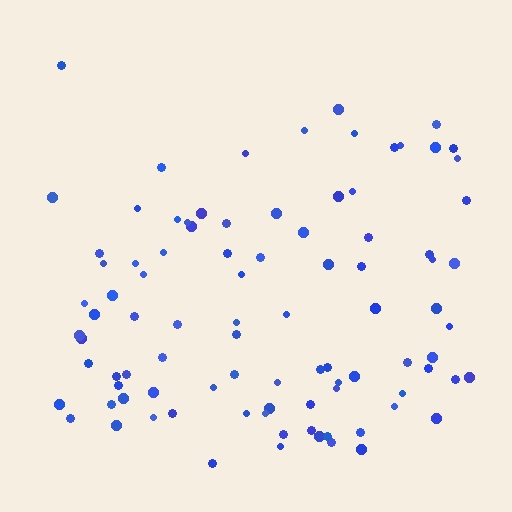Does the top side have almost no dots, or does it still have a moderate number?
Still a moderate number, just noticeably fewer than the bottom.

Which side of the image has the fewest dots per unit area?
The top.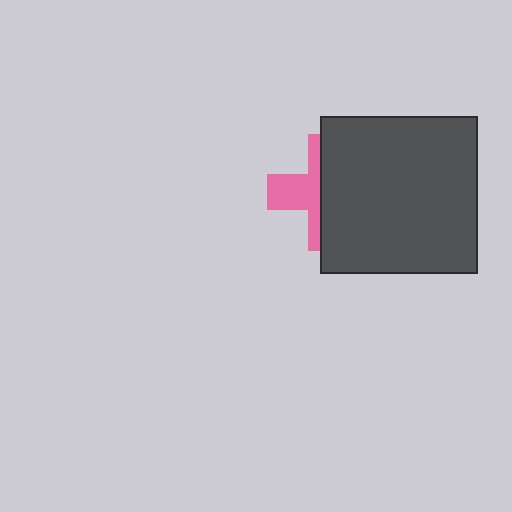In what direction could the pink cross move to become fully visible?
The pink cross could move left. That would shift it out from behind the dark gray square entirely.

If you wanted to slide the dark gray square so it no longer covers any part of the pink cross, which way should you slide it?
Slide it right — that is the most direct way to separate the two shapes.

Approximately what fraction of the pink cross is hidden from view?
Roughly 60% of the pink cross is hidden behind the dark gray square.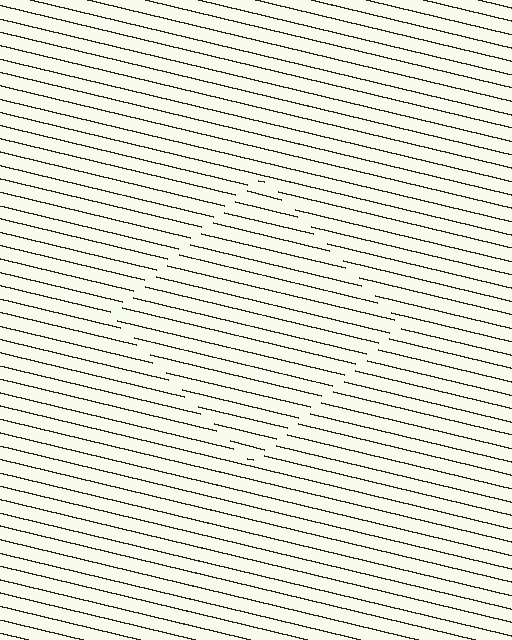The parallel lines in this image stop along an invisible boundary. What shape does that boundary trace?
An illusory square. The interior of the shape contains the same grating, shifted by half a period — the contour is defined by the phase discontinuity where line-ends from the inner and outer gratings abut.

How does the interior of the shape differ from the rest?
The interior of the shape contains the same grating, shifted by half a period — the contour is defined by the phase discontinuity where line-ends from the inner and outer gratings abut.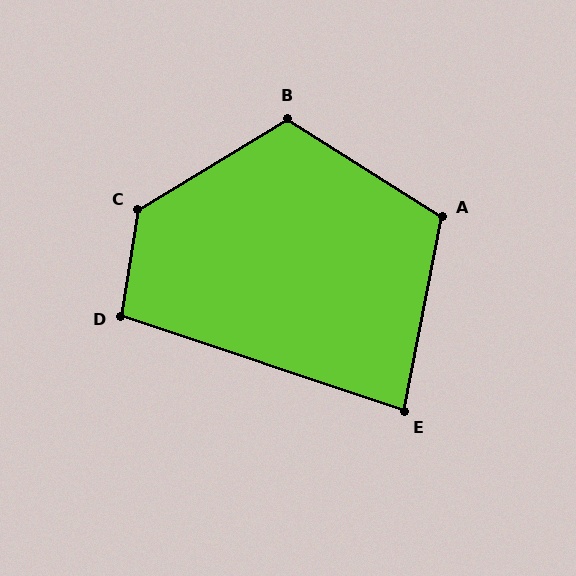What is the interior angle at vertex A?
Approximately 112 degrees (obtuse).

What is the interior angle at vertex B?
Approximately 116 degrees (obtuse).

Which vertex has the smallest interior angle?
E, at approximately 82 degrees.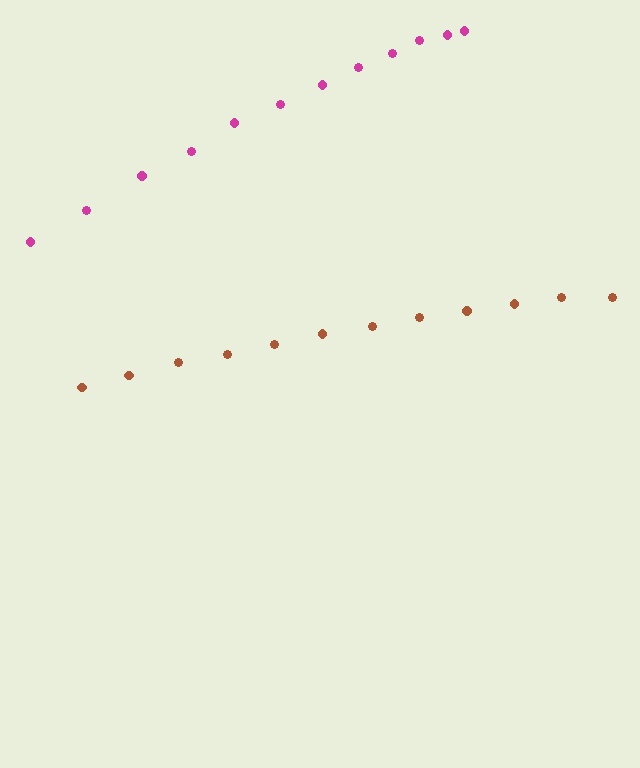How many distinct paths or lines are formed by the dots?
There are 2 distinct paths.